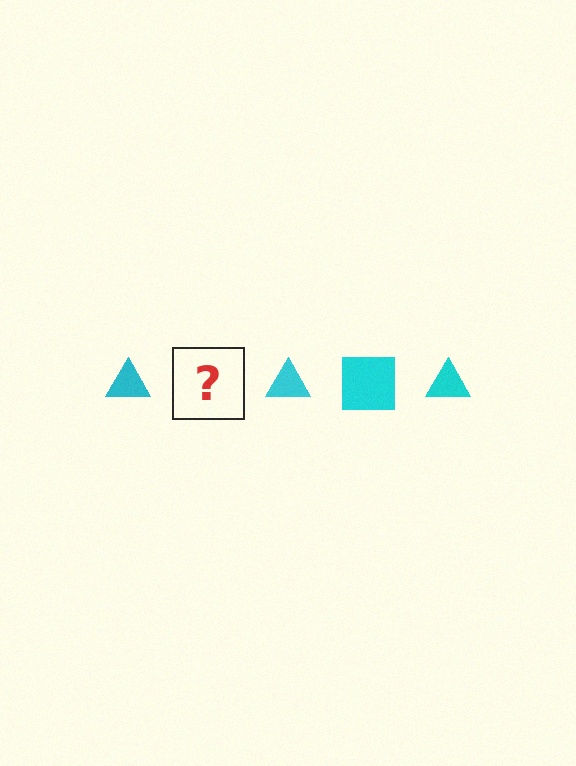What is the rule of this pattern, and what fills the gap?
The rule is that the pattern cycles through triangle, square shapes in cyan. The gap should be filled with a cyan square.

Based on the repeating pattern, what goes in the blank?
The blank should be a cyan square.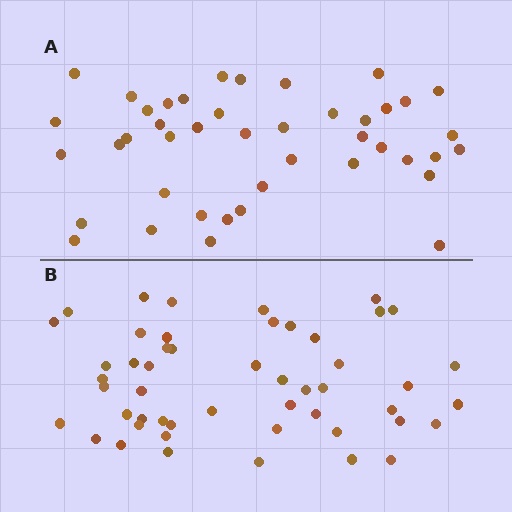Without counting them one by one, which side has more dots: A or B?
Region B (the bottom region) has more dots.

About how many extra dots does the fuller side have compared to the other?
Region B has roughly 8 or so more dots than region A.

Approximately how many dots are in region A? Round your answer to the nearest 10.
About 40 dots. (The exact count is 43, which rounds to 40.)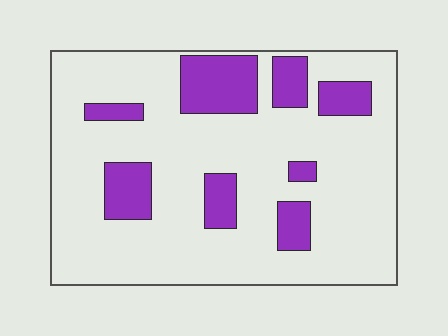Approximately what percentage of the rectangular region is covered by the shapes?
Approximately 20%.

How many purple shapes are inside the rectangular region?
8.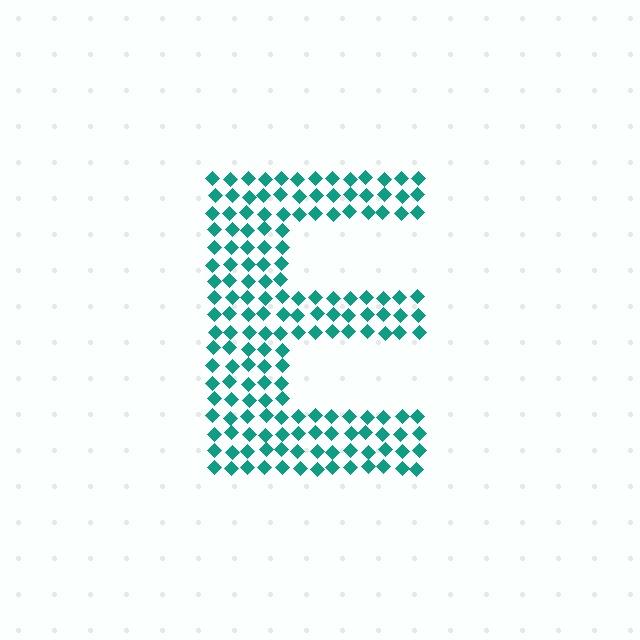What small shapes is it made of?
It is made of small diamonds.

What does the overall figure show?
The overall figure shows the letter E.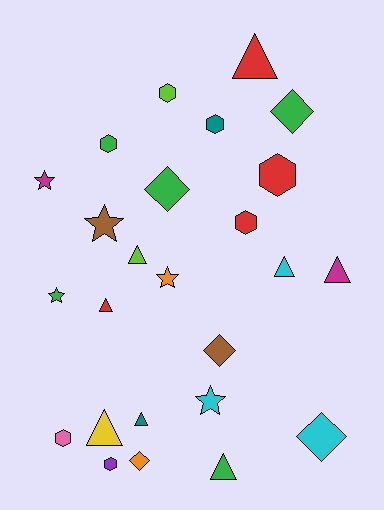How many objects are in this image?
There are 25 objects.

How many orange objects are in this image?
There are 2 orange objects.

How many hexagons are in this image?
There are 7 hexagons.